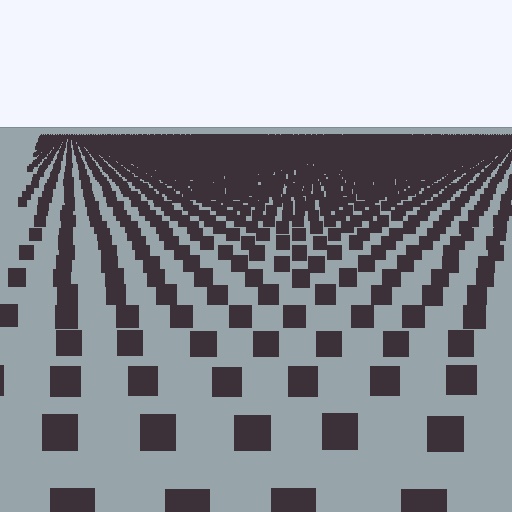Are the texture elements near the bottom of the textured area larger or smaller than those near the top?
Larger. Near the bottom, elements are closer to the viewer and appear at a bigger on-screen size.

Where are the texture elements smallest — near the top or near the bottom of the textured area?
Near the top.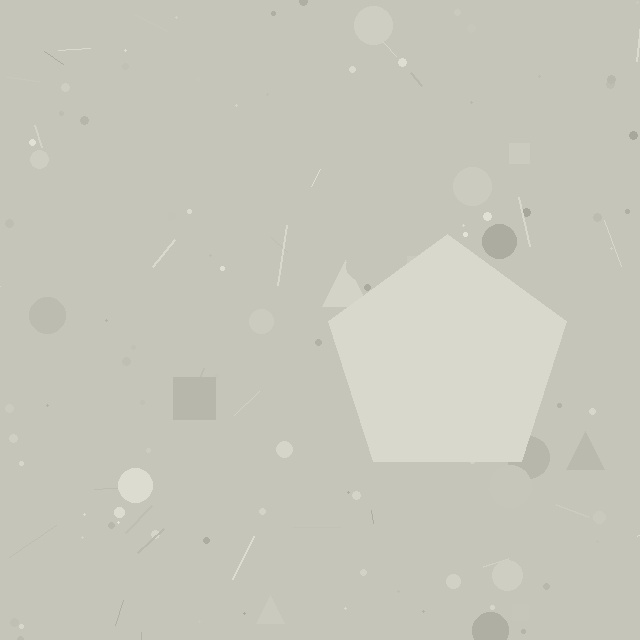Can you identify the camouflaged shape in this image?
The camouflaged shape is a pentagon.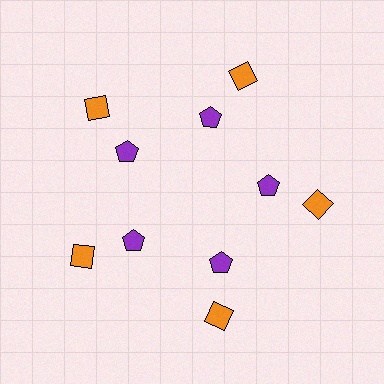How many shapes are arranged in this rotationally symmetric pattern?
There are 10 shapes, arranged in 5 groups of 2.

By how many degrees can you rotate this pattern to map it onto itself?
The pattern maps onto itself every 72 degrees of rotation.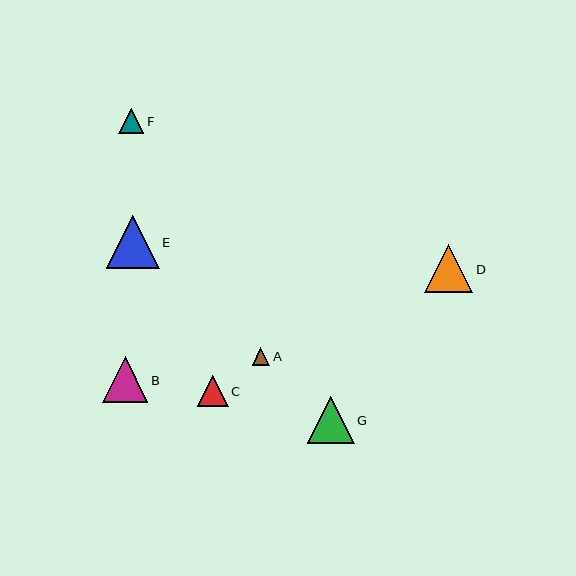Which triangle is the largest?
Triangle E is the largest with a size of approximately 53 pixels.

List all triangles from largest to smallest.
From largest to smallest: E, D, G, B, C, F, A.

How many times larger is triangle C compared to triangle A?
Triangle C is approximately 1.8 times the size of triangle A.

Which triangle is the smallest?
Triangle A is the smallest with a size of approximately 17 pixels.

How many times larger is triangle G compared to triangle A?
Triangle G is approximately 2.7 times the size of triangle A.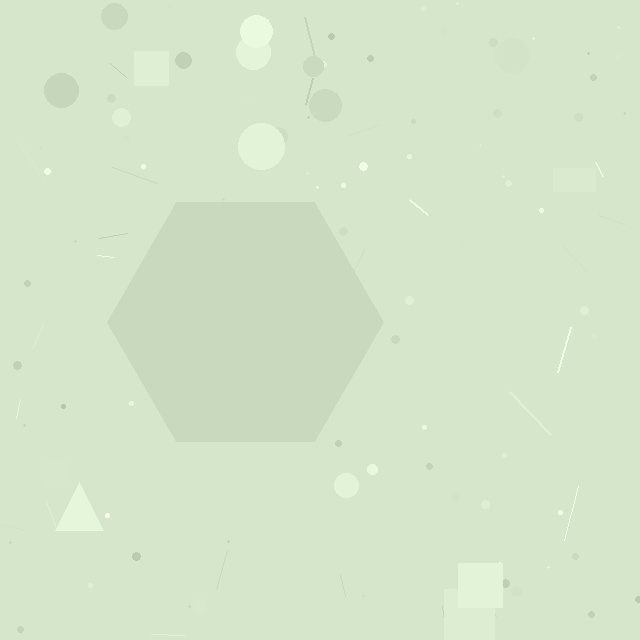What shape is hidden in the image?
A hexagon is hidden in the image.